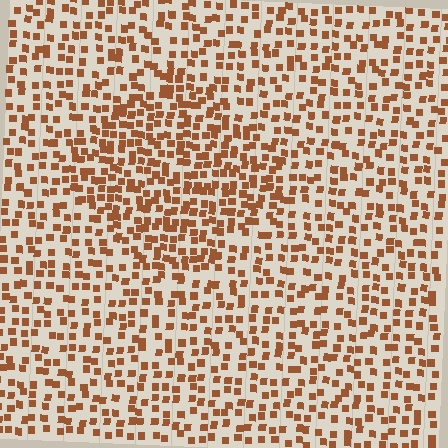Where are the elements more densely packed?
The elements are more densely packed inside the diamond boundary.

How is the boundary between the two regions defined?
The boundary is defined by a change in element density (approximately 1.6x ratio). All elements are the same color, size, and shape.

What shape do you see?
I see a diamond.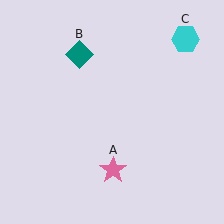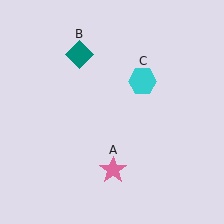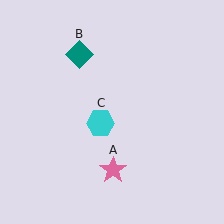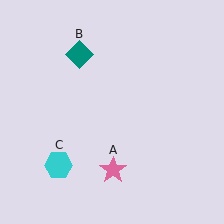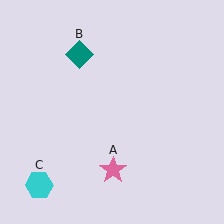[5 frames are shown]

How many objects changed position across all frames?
1 object changed position: cyan hexagon (object C).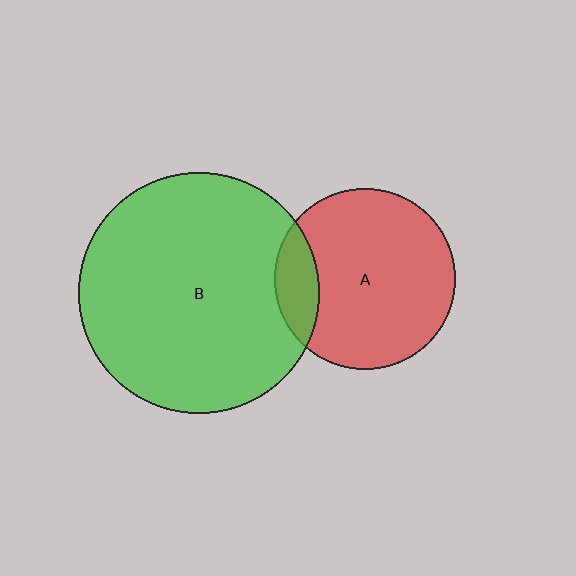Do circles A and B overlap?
Yes.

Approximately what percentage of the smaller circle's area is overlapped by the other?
Approximately 15%.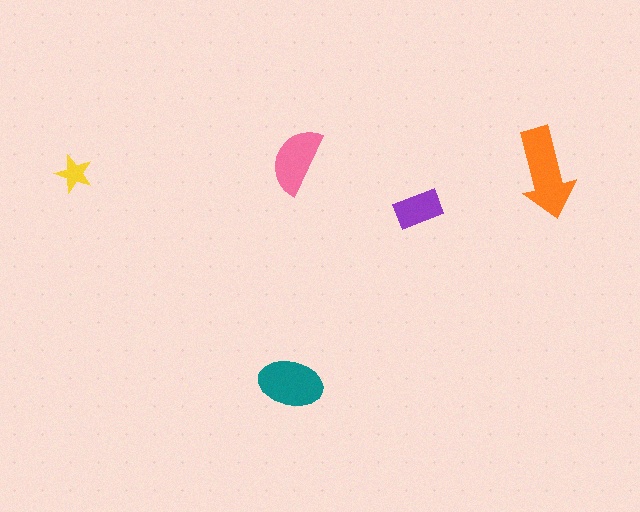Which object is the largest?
The orange arrow.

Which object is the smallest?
The yellow star.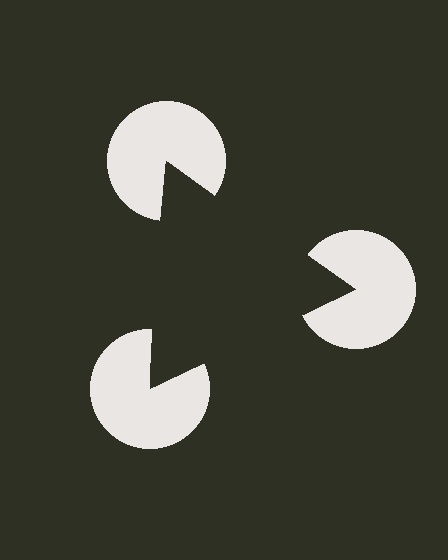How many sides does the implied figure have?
3 sides.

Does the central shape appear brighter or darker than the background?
It typically appears slightly darker than the background, even though no actual brightness change is drawn.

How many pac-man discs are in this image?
There are 3 — one at each vertex of the illusory triangle.